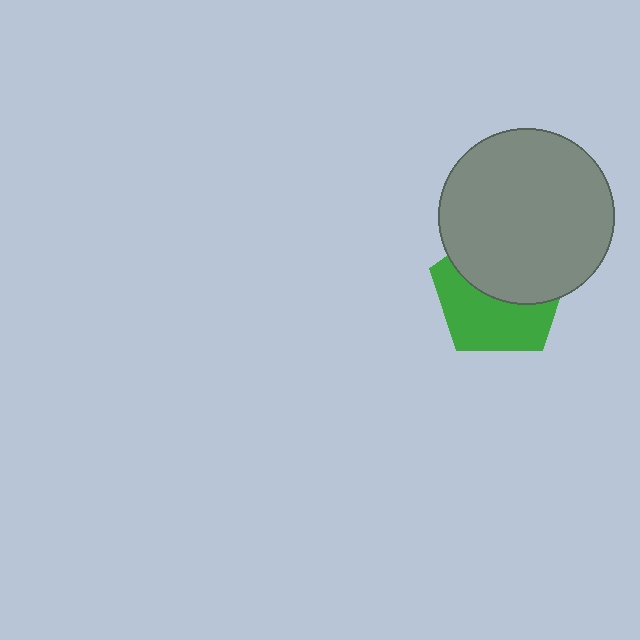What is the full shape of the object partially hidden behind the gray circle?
The partially hidden object is a green pentagon.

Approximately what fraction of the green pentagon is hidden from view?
Roughly 50% of the green pentagon is hidden behind the gray circle.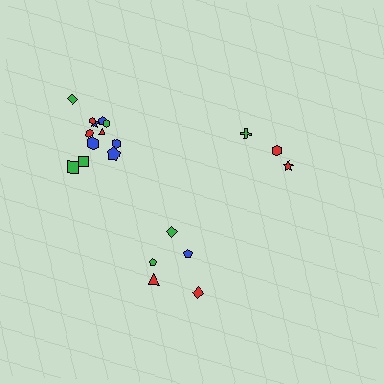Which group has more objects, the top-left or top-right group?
The top-left group.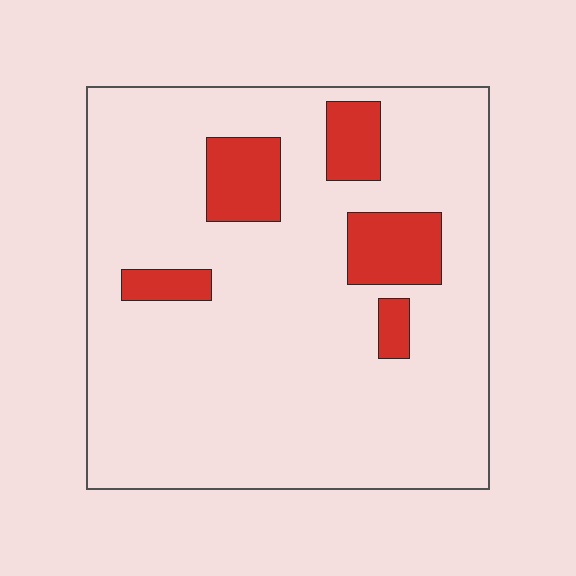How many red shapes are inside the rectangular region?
5.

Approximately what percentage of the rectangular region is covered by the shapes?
Approximately 15%.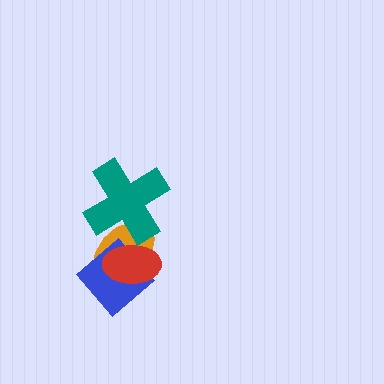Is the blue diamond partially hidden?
Yes, it is partially covered by another shape.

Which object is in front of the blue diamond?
The red ellipse is in front of the blue diamond.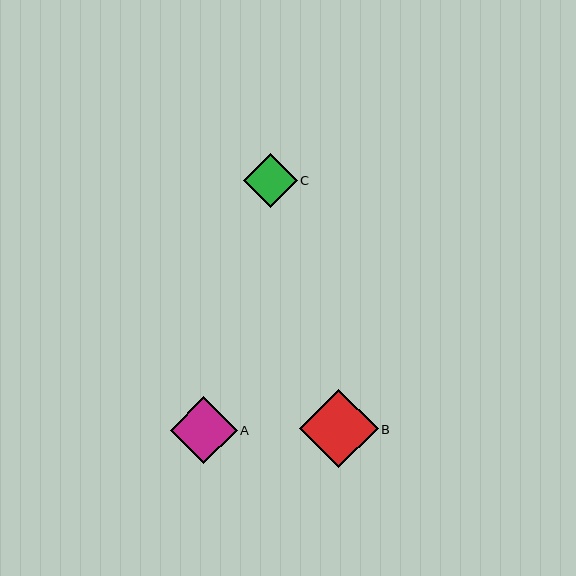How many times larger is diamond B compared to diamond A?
Diamond B is approximately 1.2 times the size of diamond A.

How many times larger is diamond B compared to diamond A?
Diamond B is approximately 1.2 times the size of diamond A.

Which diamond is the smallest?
Diamond C is the smallest with a size of approximately 54 pixels.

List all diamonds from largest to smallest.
From largest to smallest: B, A, C.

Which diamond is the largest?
Diamond B is the largest with a size of approximately 79 pixels.